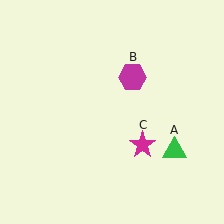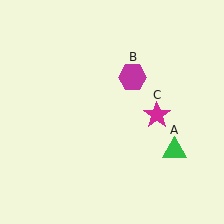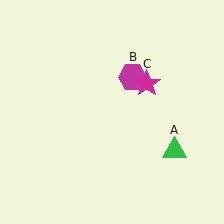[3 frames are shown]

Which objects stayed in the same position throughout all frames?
Green triangle (object A) and magenta hexagon (object B) remained stationary.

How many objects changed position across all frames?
1 object changed position: magenta star (object C).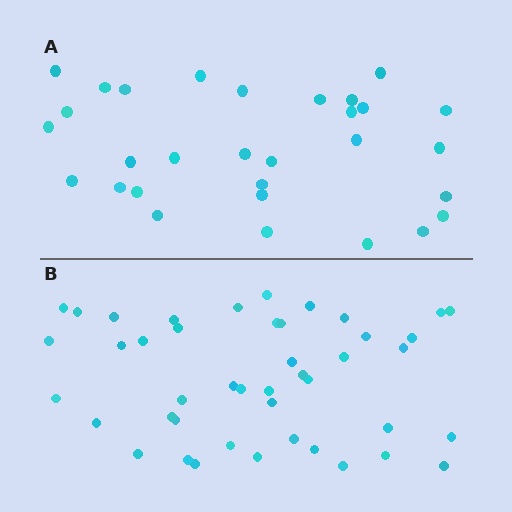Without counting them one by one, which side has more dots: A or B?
Region B (the bottom region) has more dots.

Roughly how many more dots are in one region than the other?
Region B has approximately 15 more dots than region A.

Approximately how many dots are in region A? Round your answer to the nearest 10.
About 30 dots.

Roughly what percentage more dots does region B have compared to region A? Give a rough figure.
About 45% more.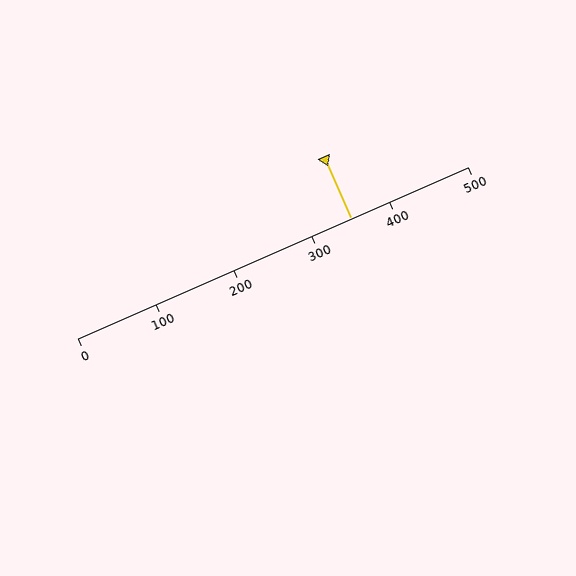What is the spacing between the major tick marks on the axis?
The major ticks are spaced 100 apart.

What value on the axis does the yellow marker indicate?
The marker indicates approximately 350.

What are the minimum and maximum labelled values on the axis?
The axis runs from 0 to 500.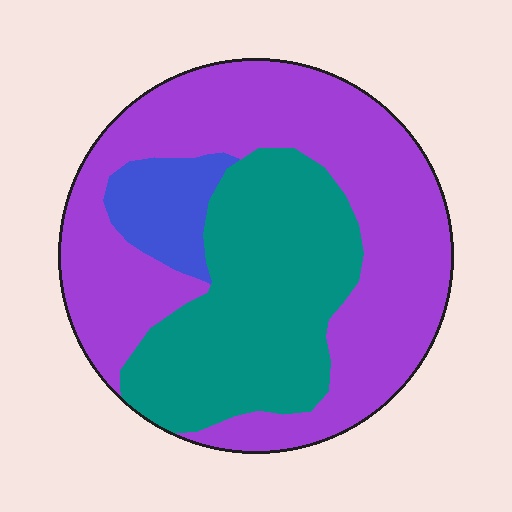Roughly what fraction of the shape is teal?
Teal takes up about one third (1/3) of the shape.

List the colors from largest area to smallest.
From largest to smallest: purple, teal, blue.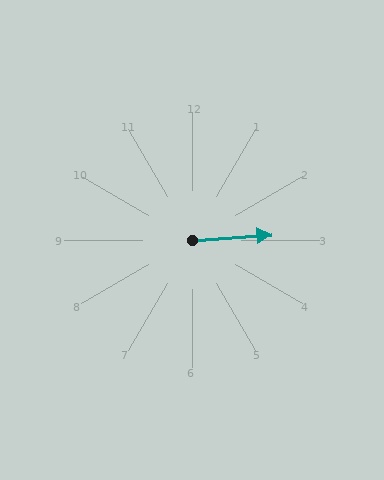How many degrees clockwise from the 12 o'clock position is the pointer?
Approximately 86 degrees.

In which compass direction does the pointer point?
East.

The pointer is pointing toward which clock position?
Roughly 3 o'clock.